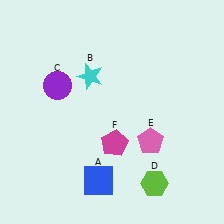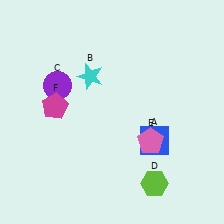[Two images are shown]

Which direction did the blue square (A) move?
The blue square (A) moved right.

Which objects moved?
The objects that moved are: the blue square (A), the magenta pentagon (F).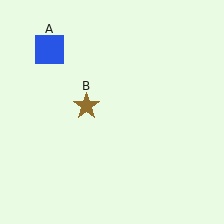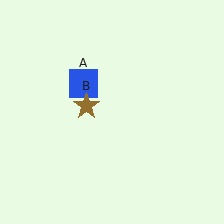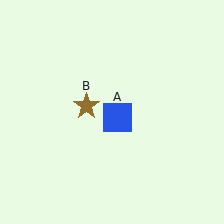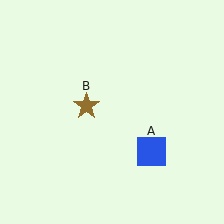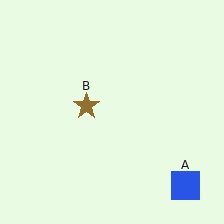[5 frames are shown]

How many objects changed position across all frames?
1 object changed position: blue square (object A).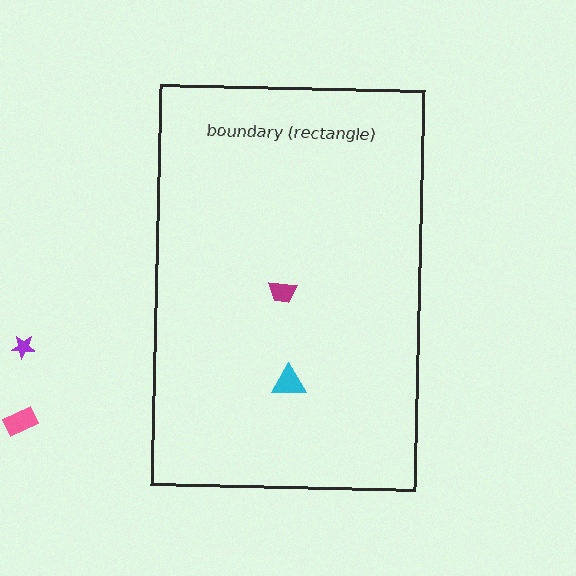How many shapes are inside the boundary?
2 inside, 2 outside.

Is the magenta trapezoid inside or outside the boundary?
Inside.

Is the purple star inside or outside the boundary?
Outside.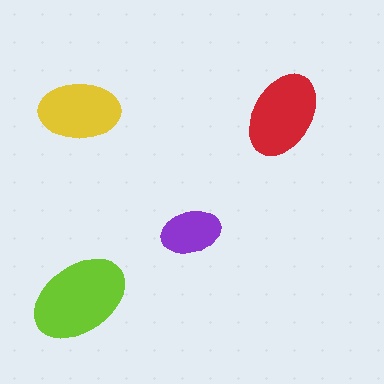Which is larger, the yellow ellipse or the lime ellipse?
The lime one.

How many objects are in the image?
There are 4 objects in the image.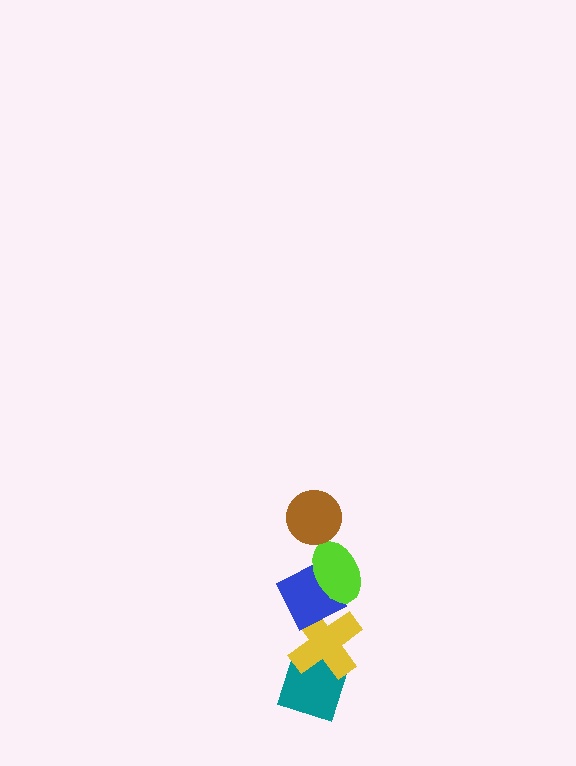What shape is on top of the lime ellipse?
The brown circle is on top of the lime ellipse.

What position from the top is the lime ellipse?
The lime ellipse is 2nd from the top.